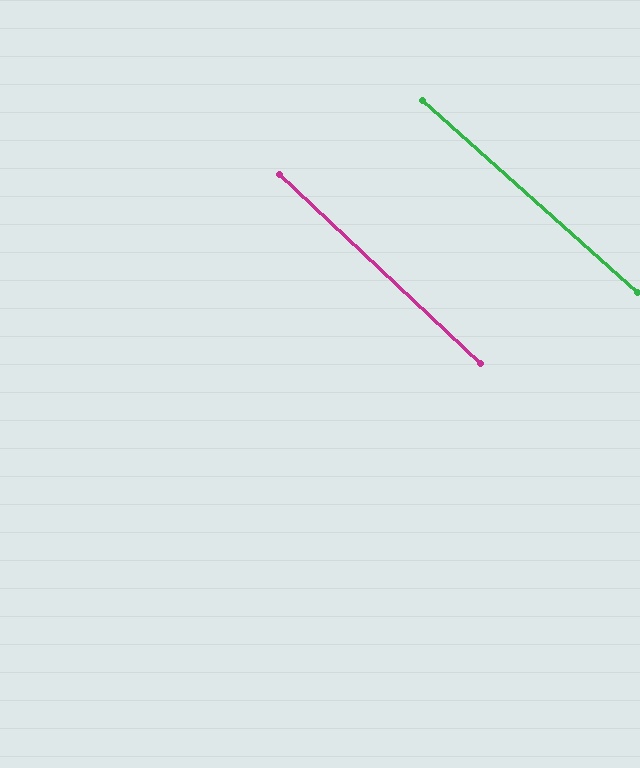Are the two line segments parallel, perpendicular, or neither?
Parallel — their directions differ by only 1.5°.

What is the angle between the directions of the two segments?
Approximately 1 degree.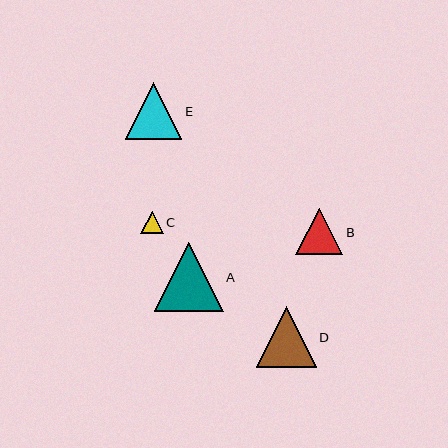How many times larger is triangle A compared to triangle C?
Triangle A is approximately 3.1 times the size of triangle C.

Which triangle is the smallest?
Triangle C is the smallest with a size of approximately 22 pixels.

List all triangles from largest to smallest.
From largest to smallest: A, D, E, B, C.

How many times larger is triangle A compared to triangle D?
Triangle A is approximately 1.1 times the size of triangle D.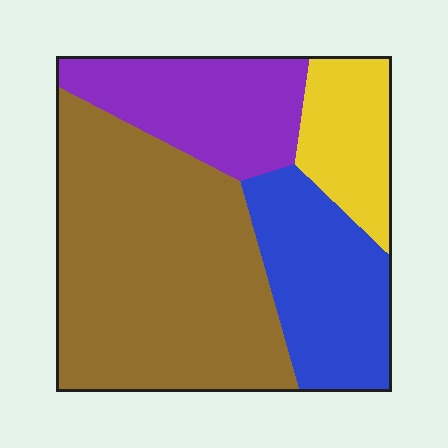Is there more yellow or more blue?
Blue.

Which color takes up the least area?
Yellow, at roughly 15%.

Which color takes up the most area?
Brown, at roughly 50%.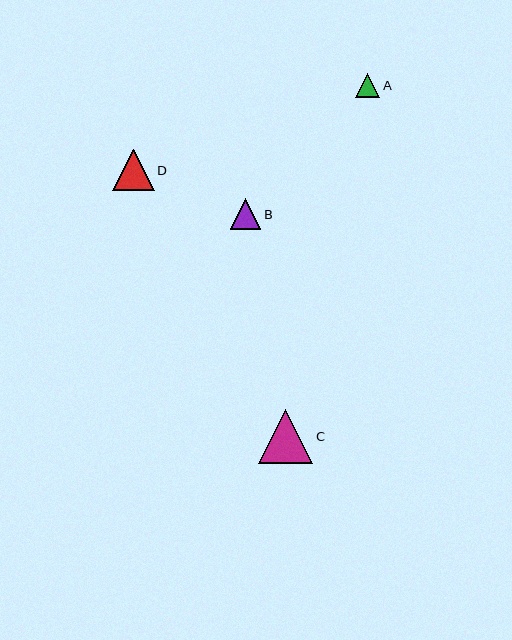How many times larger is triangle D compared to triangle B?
Triangle D is approximately 1.4 times the size of triangle B.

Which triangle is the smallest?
Triangle A is the smallest with a size of approximately 24 pixels.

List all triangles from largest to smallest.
From largest to smallest: C, D, B, A.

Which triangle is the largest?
Triangle C is the largest with a size of approximately 54 pixels.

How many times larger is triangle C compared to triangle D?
Triangle C is approximately 1.3 times the size of triangle D.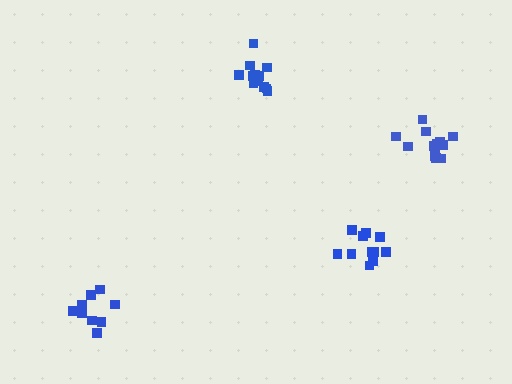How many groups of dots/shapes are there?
There are 4 groups.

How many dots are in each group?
Group 1: 11 dots, Group 2: 10 dots, Group 3: 13 dots, Group 4: 12 dots (46 total).